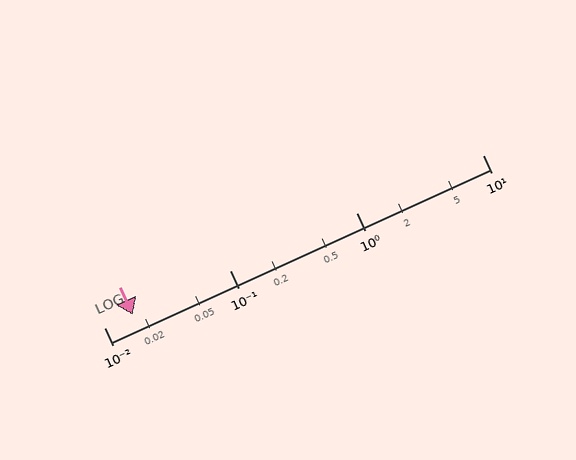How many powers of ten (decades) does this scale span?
The scale spans 3 decades, from 0.01 to 10.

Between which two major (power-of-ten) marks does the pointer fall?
The pointer is between 0.01 and 0.1.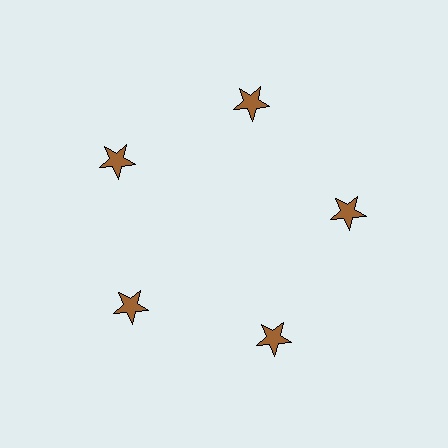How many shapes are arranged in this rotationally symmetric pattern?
There are 5 shapes, arranged in 5 groups of 1.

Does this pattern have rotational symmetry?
Yes, this pattern has 5-fold rotational symmetry. It looks the same after rotating 72 degrees around the center.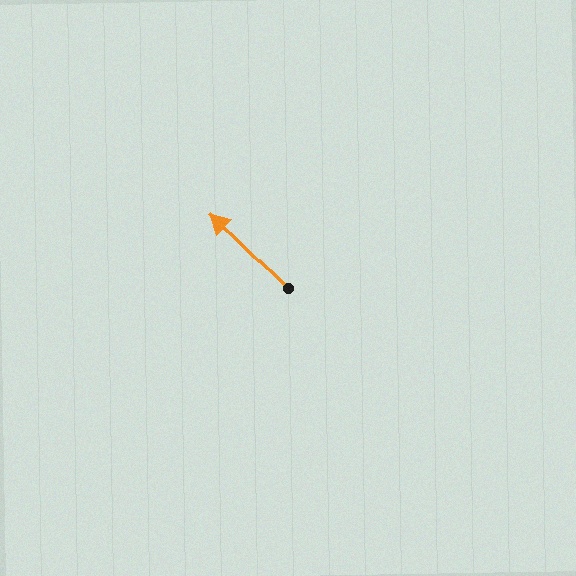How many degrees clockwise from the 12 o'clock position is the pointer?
Approximately 314 degrees.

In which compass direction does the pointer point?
Northwest.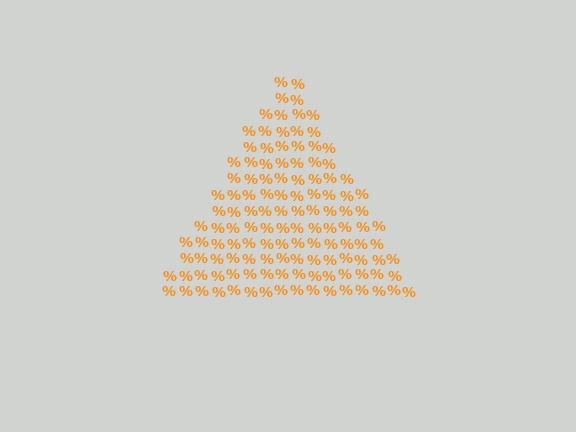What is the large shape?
The large shape is a triangle.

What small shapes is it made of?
It is made of small percent signs.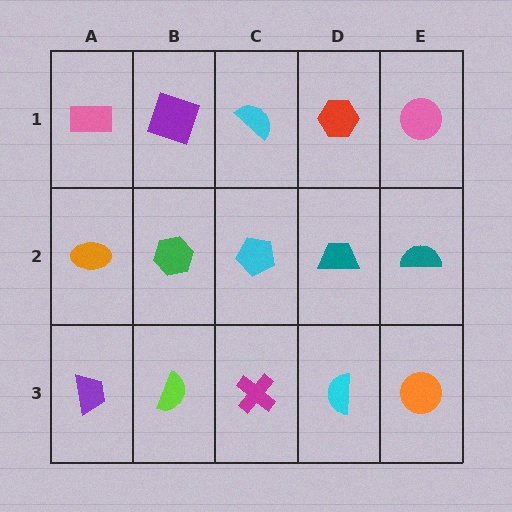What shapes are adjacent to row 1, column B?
A green hexagon (row 2, column B), a pink rectangle (row 1, column A), a cyan semicircle (row 1, column C).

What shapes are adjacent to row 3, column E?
A teal semicircle (row 2, column E), a cyan semicircle (row 3, column D).